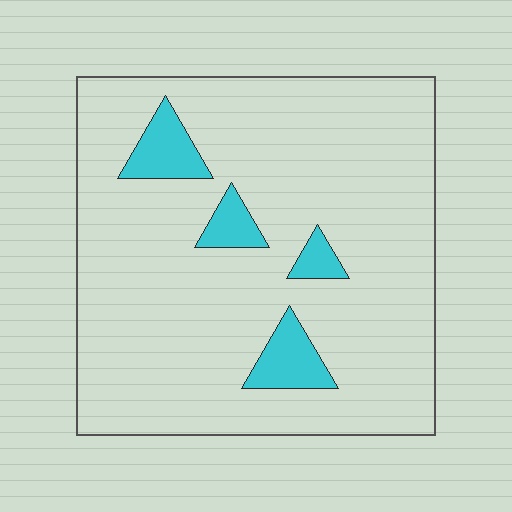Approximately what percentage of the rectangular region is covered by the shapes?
Approximately 10%.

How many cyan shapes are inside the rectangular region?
4.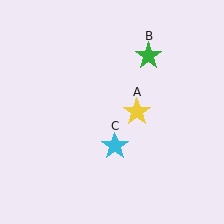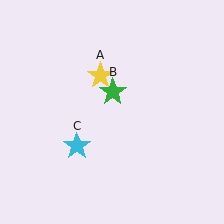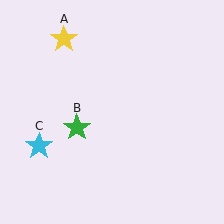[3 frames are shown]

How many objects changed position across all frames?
3 objects changed position: yellow star (object A), green star (object B), cyan star (object C).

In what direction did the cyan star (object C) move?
The cyan star (object C) moved left.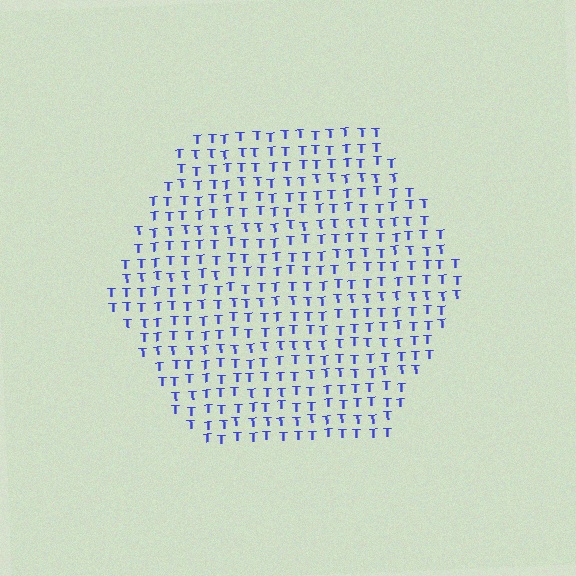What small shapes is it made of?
It is made of small letter T's.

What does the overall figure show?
The overall figure shows a hexagon.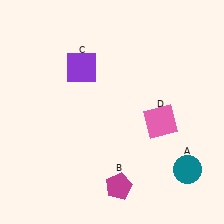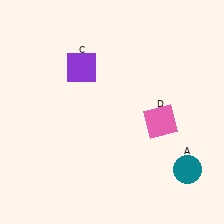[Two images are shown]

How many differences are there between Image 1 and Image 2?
There is 1 difference between the two images.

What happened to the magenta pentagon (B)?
The magenta pentagon (B) was removed in Image 2. It was in the bottom-right area of Image 1.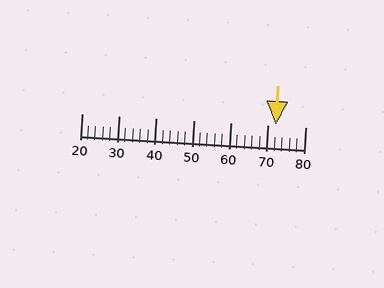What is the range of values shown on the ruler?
The ruler shows values from 20 to 80.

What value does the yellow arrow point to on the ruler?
The yellow arrow points to approximately 72.